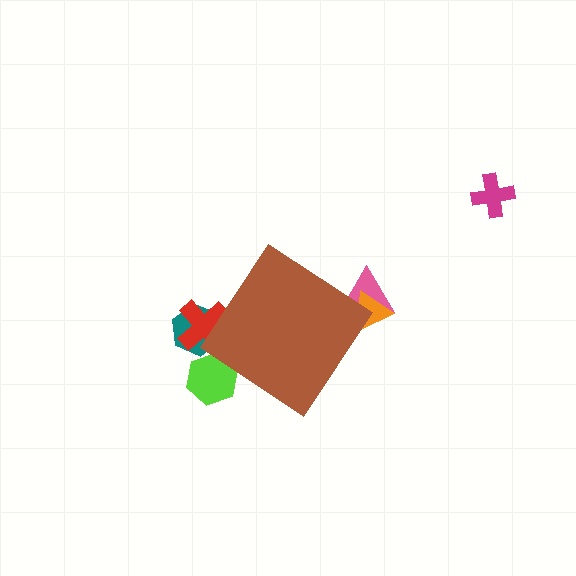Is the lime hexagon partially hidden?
Yes, the lime hexagon is partially hidden behind the brown diamond.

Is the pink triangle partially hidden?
Yes, the pink triangle is partially hidden behind the brown diamond.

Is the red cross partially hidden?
Yes, the red cross is partially hidden behind the brown diamond.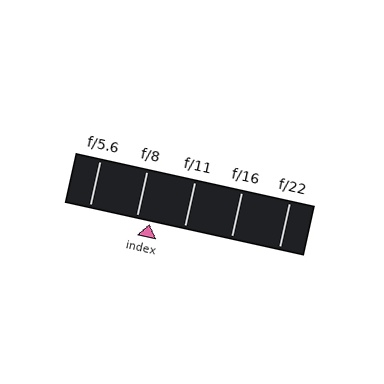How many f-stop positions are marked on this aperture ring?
There are 5 f-stop positions marked.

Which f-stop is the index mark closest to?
The index mark is closest to f/8.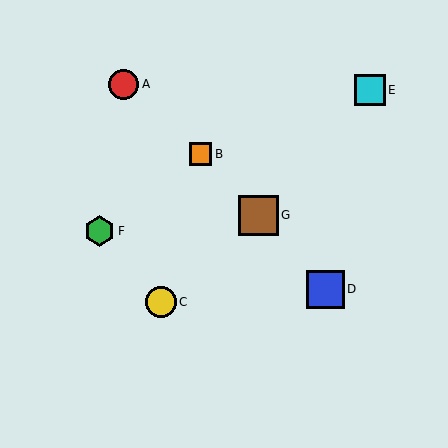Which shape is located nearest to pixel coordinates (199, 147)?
The orange square (labeled B) at (201, 154) is nearest to that location.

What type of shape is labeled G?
Shape G is a brown square.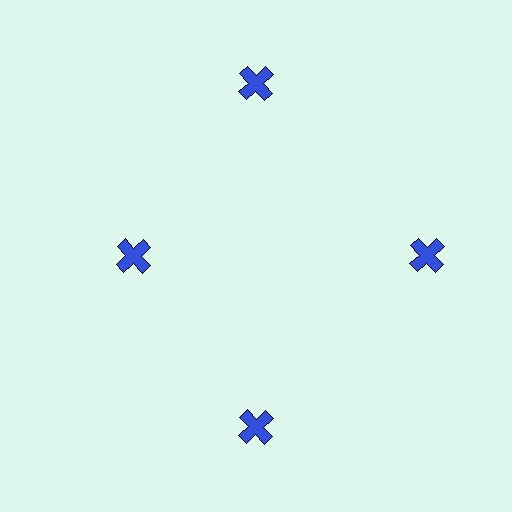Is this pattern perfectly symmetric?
No. The 4 blue crosses are arranged in a ring, but one element near the 9 o'clock position is pulled inward toward the center, breaking the 4-fold rotational symmetry.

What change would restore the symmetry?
The symmetry would be restored by moving it outward, back onto the ring so that all 4 crosses sit at equal angles and equal distance from the center.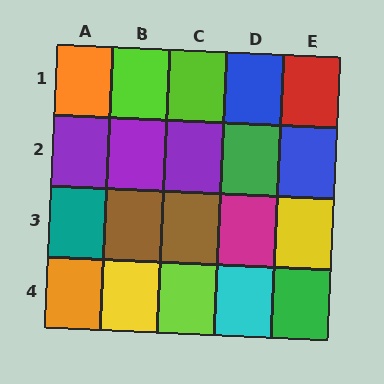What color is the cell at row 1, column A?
Orange.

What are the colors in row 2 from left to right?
Purple, purple, purple, green, blue.